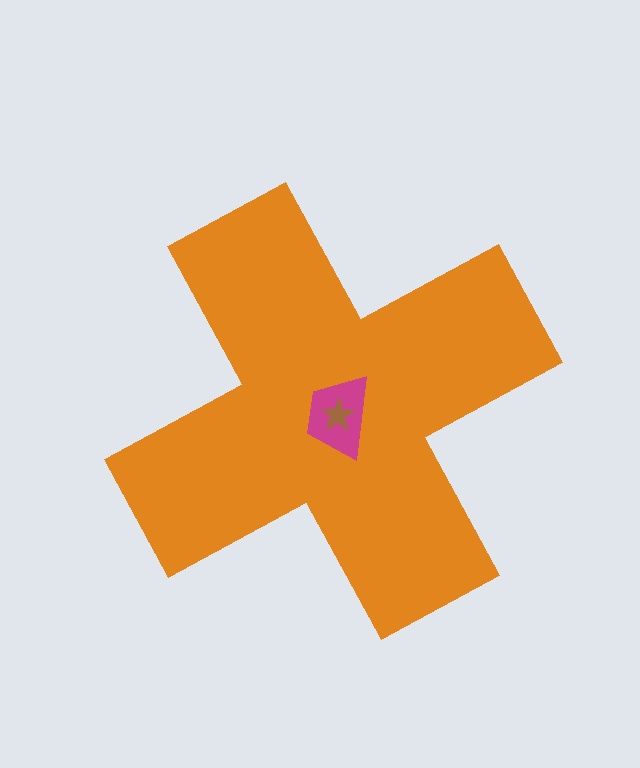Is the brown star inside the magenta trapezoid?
Yes.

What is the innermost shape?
The brown star.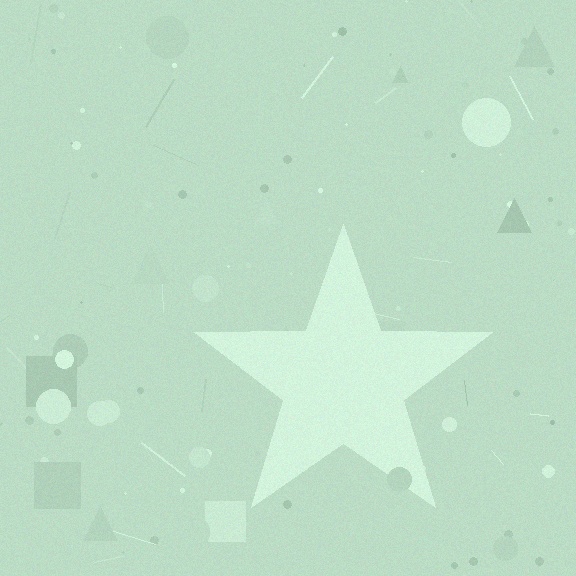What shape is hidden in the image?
A star is hidden in the image.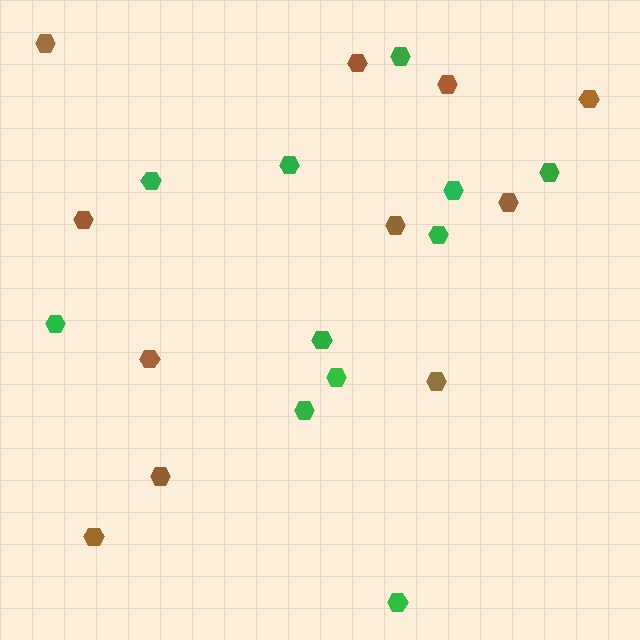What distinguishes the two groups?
There are 2 groups: one group of brown hexagons (11) and one group of green hexagons (11).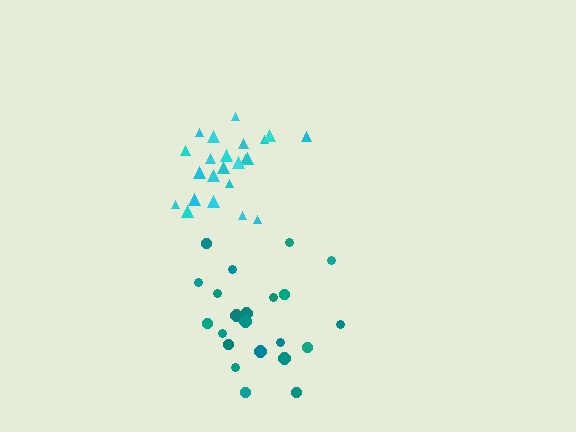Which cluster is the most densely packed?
Cyan.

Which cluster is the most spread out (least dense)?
Teal.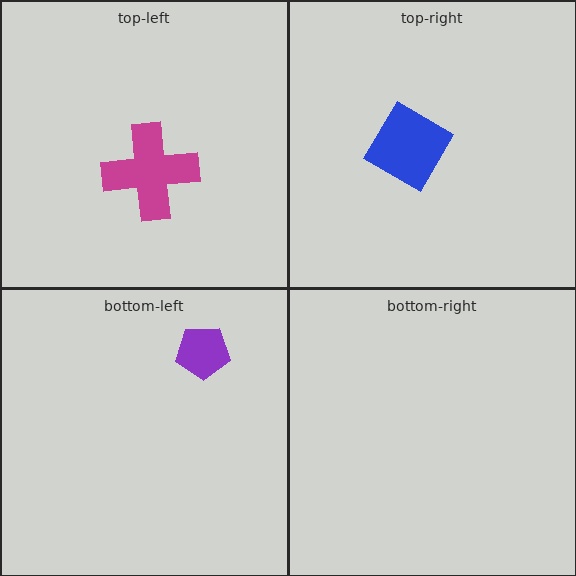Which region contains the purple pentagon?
The bottom-left region.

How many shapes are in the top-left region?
1.